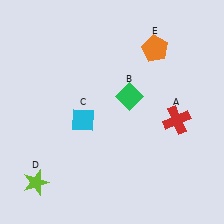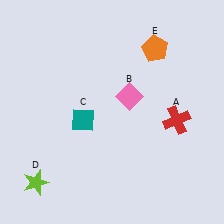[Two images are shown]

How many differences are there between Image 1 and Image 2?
There are 2 differences between the two images.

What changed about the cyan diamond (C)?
In Image 1, C is cyan. In Image 2, it changed to teal.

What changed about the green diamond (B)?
In Image 1, B is green. In Image 2, it changed to pink.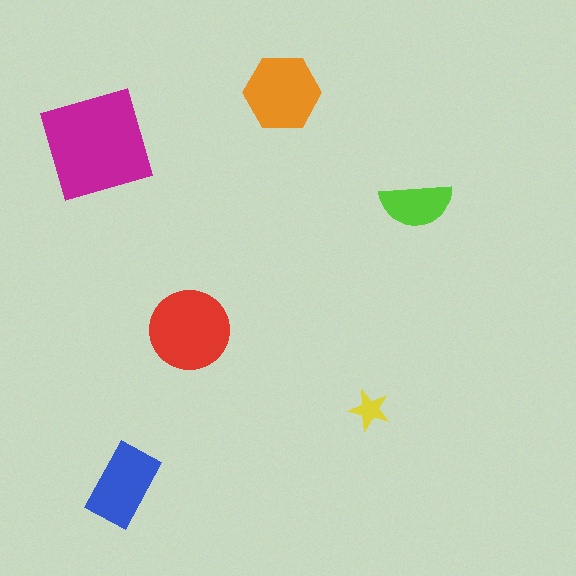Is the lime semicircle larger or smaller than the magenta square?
Smaller.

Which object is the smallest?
The yellow star.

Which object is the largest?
The magenta square.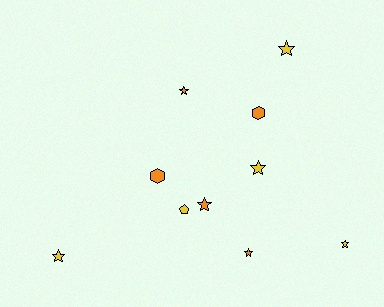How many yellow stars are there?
There are 4 yellow stars.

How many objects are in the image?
There are 10 objects.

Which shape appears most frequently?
Star, with 7 objects.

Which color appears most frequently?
Yellow, with 5 objects.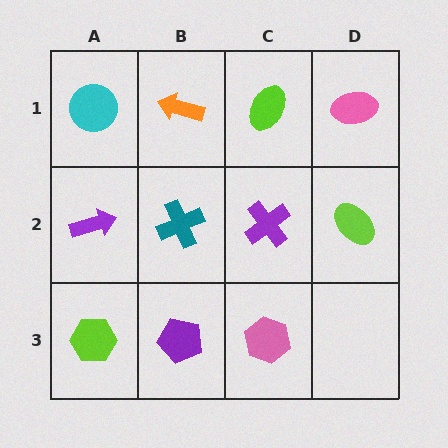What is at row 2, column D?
A lime ellipse.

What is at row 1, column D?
A pink ellipse.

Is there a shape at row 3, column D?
No, that cell is empty.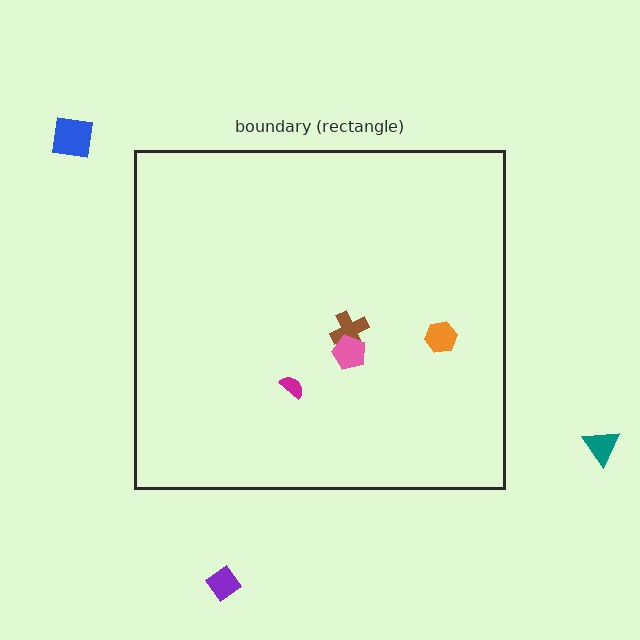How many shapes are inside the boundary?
4 inside, 3 outside.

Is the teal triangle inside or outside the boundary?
Outside.